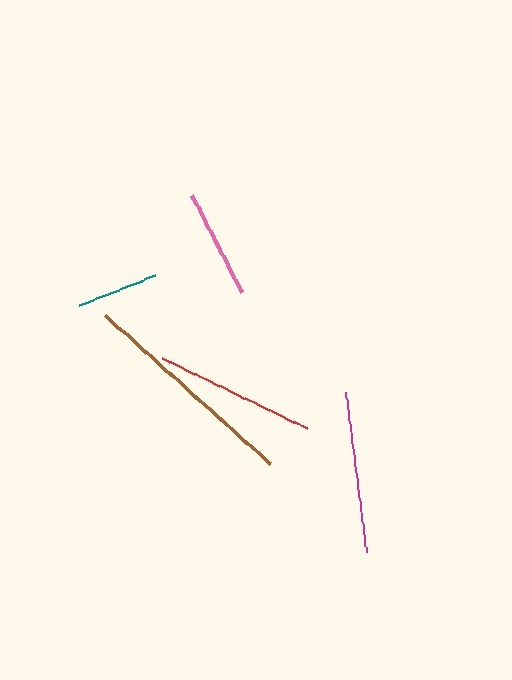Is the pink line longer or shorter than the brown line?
The brown line is longer than the pink line.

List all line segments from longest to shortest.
From longest to shortest: brown, red, magenta, pink, teal.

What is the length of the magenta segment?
The magenta segment is approximately 161 pixels long.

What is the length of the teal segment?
The teal segment is approximately 81 pixels long.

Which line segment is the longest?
The brown line is the longest at approximately 222 pixels.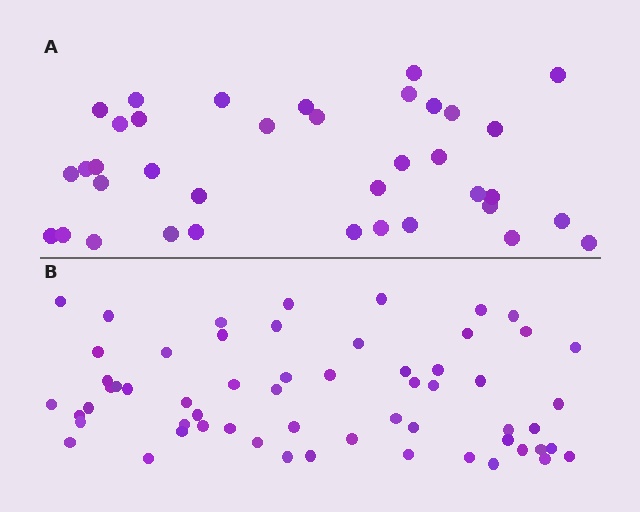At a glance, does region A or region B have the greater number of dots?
Region B (the bottom region) has more dots.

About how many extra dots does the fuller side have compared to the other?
Region B has approximately 20 more dots than region A.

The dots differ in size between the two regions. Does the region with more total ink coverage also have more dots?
No. Region A has more total ink coverage because its dots are larger, but region B actually contains more individual dots. Total area can be misleading — the number of items is what matters here.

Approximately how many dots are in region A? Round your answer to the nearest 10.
About 40 dots. (The exact count is 37, which rounds to 40.)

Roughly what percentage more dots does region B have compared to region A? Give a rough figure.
About 60% more.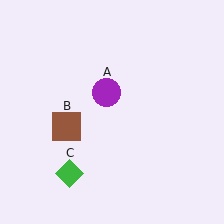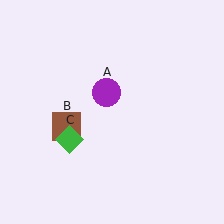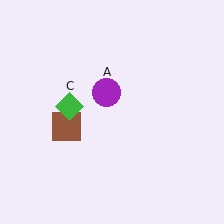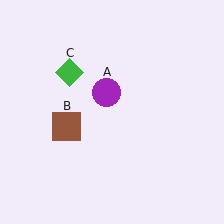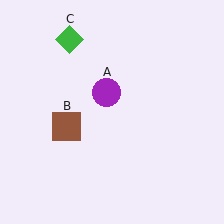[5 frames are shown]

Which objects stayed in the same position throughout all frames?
Purple circle (object A) and brown square (object B) remained stationary.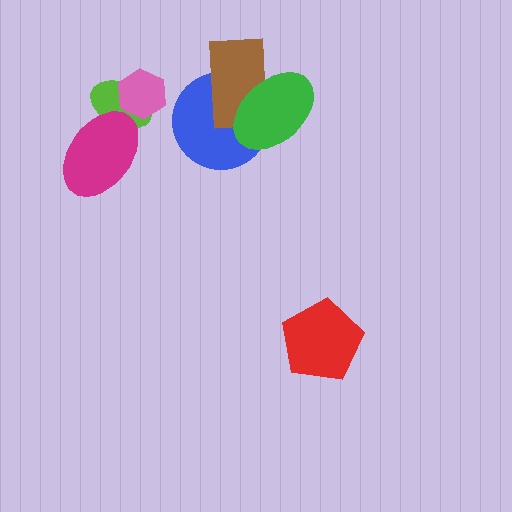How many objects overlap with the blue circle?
2 objects overlap with the blue circle.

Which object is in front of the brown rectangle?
The green ellipse is in front of the brown rectangle.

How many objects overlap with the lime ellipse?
2 objects overlap with the lime ellipse.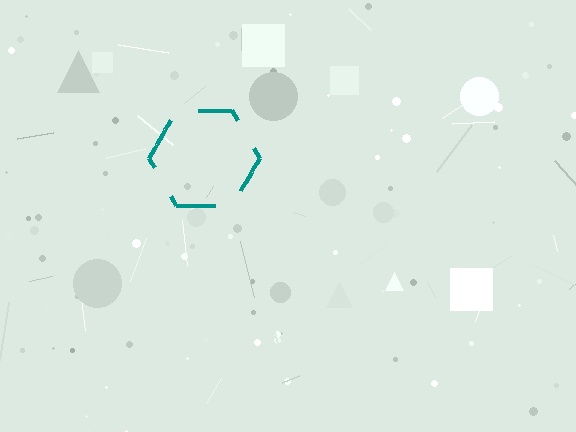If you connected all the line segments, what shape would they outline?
They would outline a hexagon.